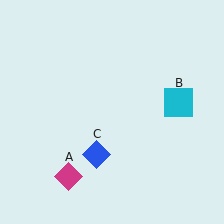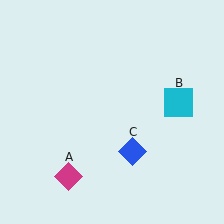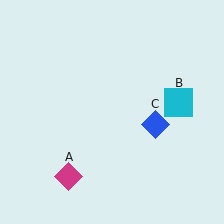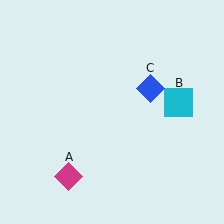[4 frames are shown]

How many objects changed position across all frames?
1 object changed position: blue diamond (object C).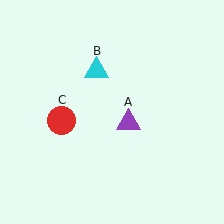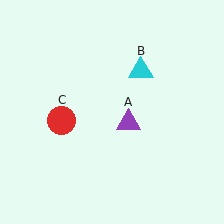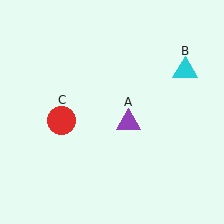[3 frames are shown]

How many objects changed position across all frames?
1 object changed position: cyan triangle (object B).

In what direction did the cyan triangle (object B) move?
The cyan triangle (object B) moved right.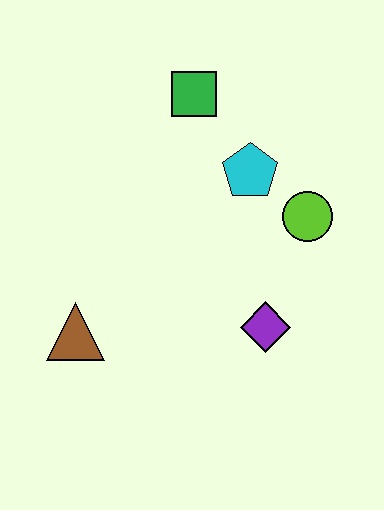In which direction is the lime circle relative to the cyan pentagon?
The lime circle is to the right of the cyan pentagon.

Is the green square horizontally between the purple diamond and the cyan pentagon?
No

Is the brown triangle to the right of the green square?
No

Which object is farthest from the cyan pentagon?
The brown triangle is farthest from the cyan pentagon.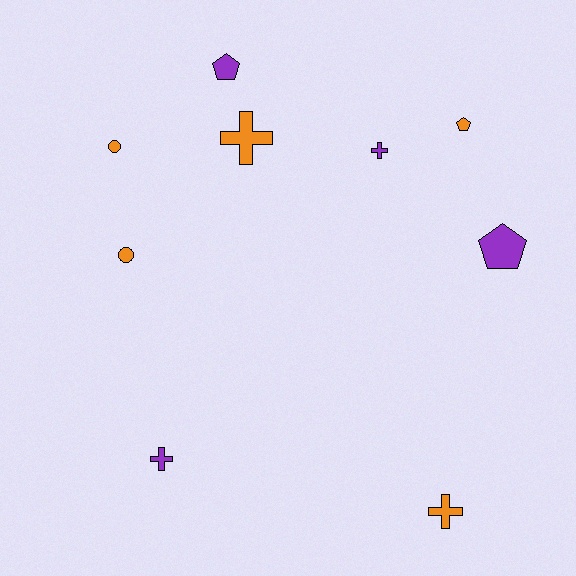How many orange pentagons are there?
There is 1 orange pentagon.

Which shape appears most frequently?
Cross, with 4 objects.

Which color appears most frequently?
Orange, with 5 objects.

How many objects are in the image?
There are 9 objects.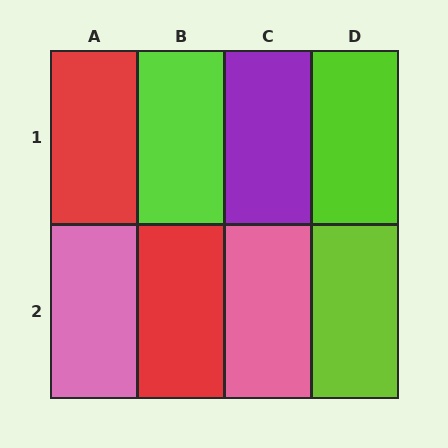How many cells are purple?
1 cell is purple.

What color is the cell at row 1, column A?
Red.